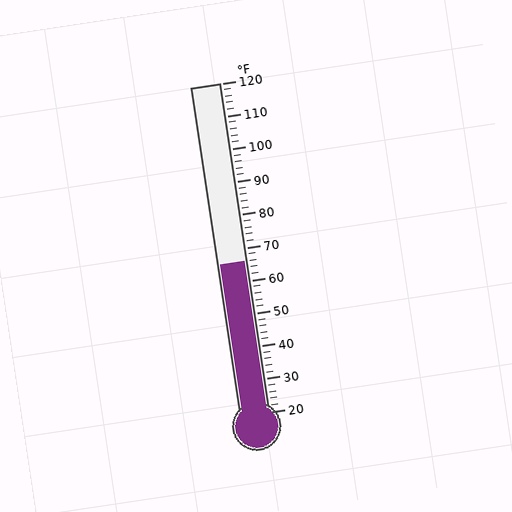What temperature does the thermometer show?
The thermometer shows approximately 66°F.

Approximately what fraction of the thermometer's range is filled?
The thermometer is filled to approximately 45% of its range.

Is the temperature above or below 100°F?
The temperature is below 100°F.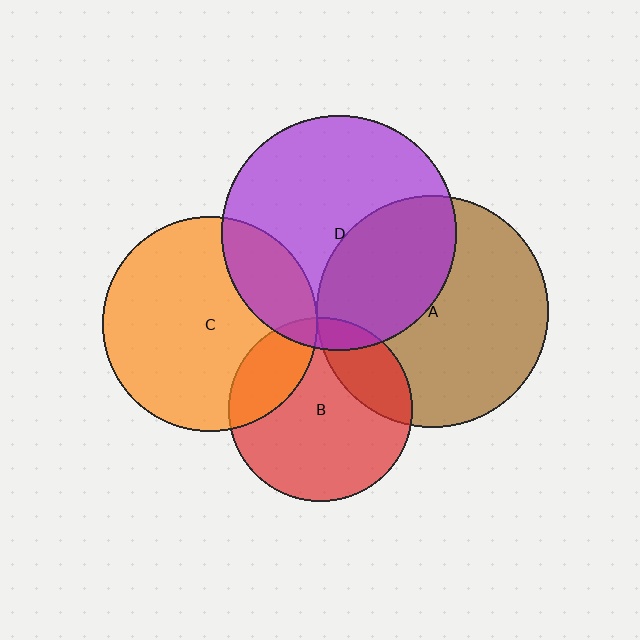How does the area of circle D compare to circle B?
Approximately 1.6 times.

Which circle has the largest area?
Circle D (purple).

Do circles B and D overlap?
Yes.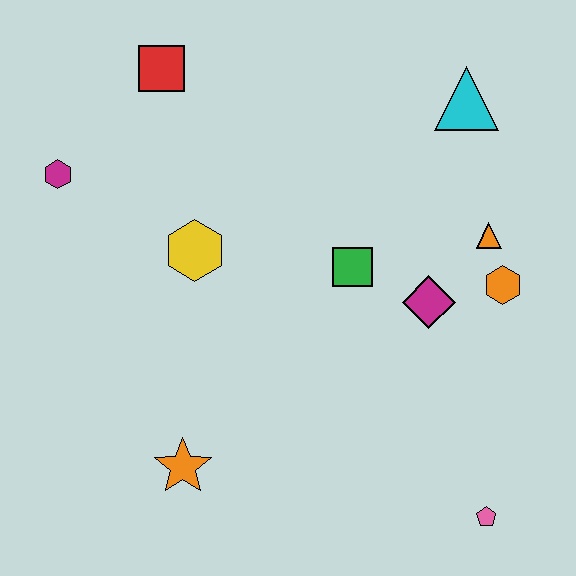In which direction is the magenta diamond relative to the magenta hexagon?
The magenta diamond is to the right of the magenta hexagon.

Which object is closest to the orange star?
The yellow hexagon is closest to the orange star.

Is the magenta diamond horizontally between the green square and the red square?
No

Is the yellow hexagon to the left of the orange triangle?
Yes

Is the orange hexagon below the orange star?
No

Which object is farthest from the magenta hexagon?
The pink pentagon is farthest from the magenta hexagon.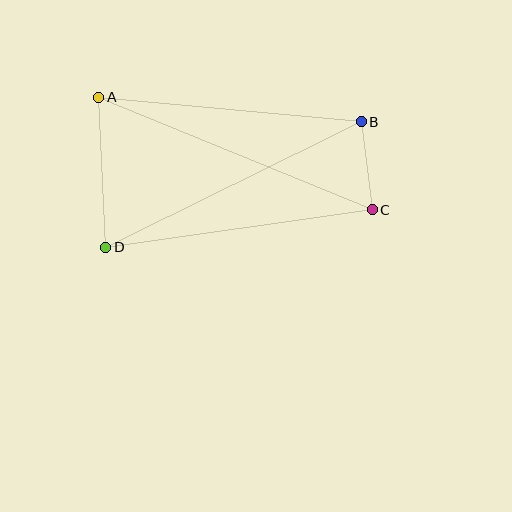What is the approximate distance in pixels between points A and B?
The distance between A and B is approximately 263 pixels.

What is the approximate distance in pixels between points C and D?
The distance between C and D is approximately 269 pixels.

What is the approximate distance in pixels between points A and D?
The distance between A and D is approximately 150 pixels.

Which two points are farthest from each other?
Points A and C are farthest from each other.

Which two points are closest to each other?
Points B and C are closest to each other.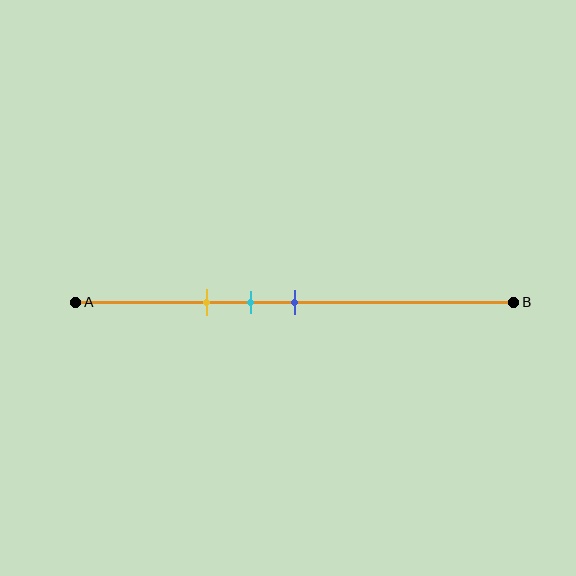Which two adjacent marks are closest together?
The cyan and blue marks are the closest adjacent pair.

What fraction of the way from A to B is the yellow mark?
The yellow mark is approximately 30% (0.3) of the way from A to B.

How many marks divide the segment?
There are 3 marks dividing the segment.